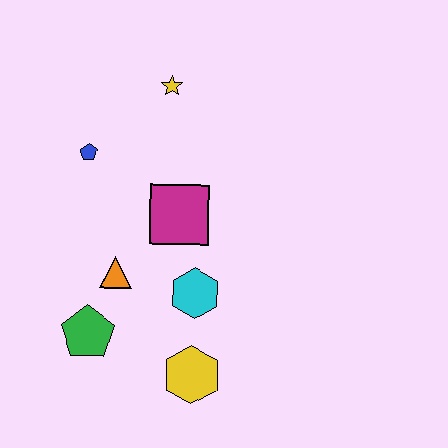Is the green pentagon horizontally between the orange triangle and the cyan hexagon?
No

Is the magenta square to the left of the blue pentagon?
No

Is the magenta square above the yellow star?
No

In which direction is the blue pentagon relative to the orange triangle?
The blue pentagon is above the orange triangle.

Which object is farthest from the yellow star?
The yellow hexagon is farthest from the yellow star.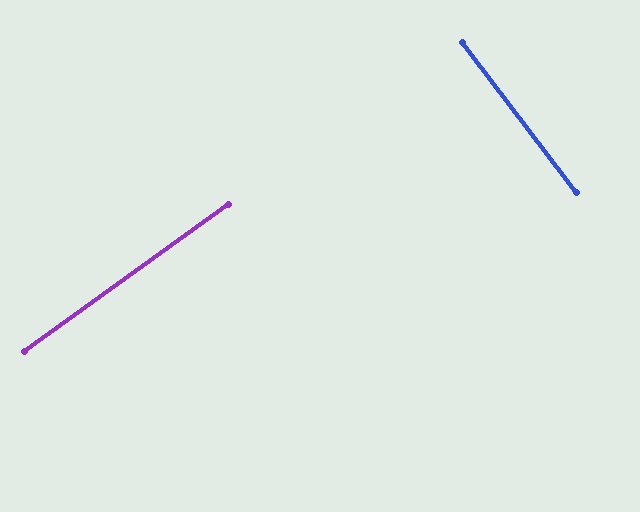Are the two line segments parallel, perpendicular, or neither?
Perpendicular — they meet at approximately 89°.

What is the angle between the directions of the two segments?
Approximately 89 degrees.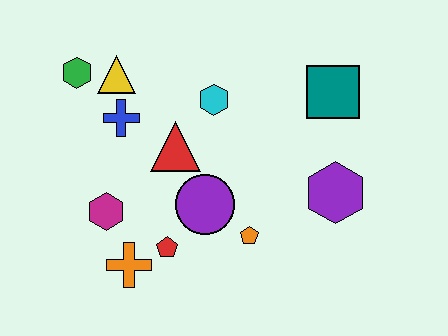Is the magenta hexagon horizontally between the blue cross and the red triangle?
No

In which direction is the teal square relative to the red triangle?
The teal square is to the right of the red triangle.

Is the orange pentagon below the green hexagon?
Yes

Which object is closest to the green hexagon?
The yellow triangle is closest to the green hexagon.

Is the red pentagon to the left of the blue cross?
No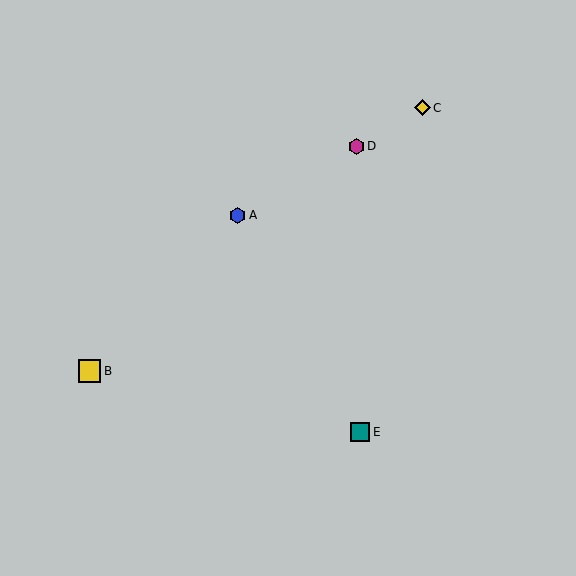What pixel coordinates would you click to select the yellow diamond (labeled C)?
Click at (422, 108) to select the yellow diamond C.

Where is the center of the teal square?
The center of the teal square is at (360, 432).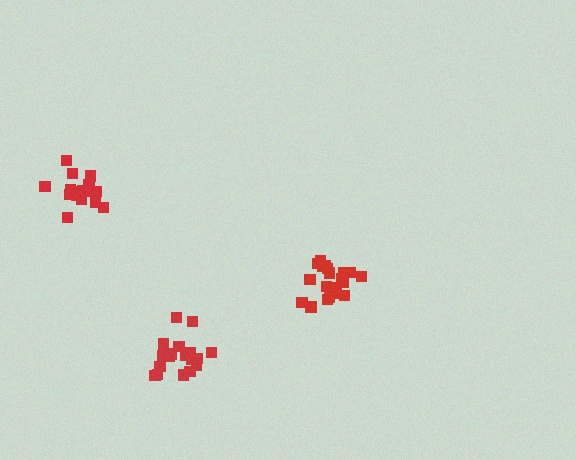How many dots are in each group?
Group 1: 17 dots, Group 2: 20 dots, Group 3: 18 dots (55 total).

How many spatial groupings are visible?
There are 3 spatial groupings.